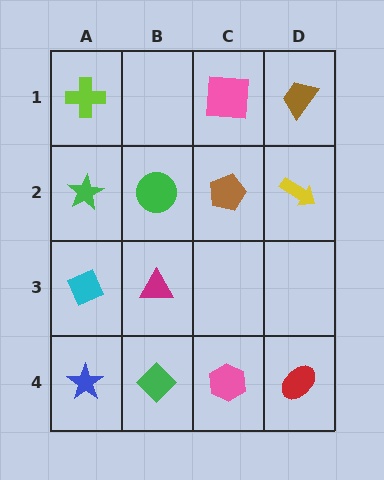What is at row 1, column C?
A pink square.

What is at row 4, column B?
A green diamond.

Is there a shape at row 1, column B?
No, that cell is empty.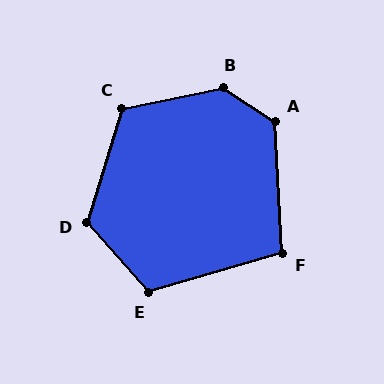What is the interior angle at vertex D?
Approximately 122 degrees (obtuse).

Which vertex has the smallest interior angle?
F, at approximately 103 degrees.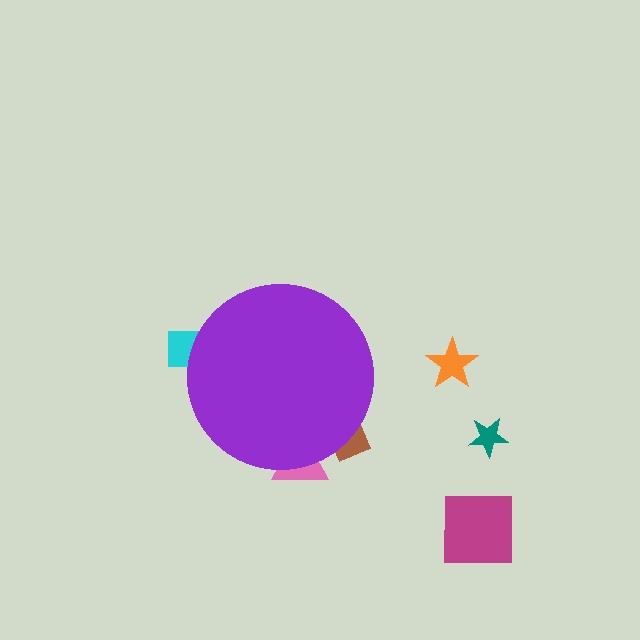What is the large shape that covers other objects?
A purple circle.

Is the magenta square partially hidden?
No, the magenta square is fully visible.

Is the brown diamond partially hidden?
Yes, the brown diamond is partially hidden behind the purple circle.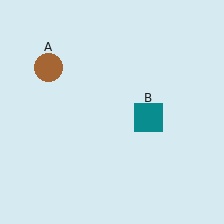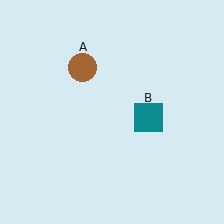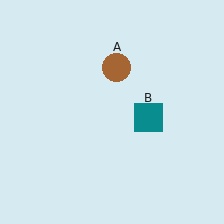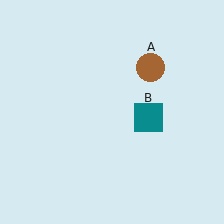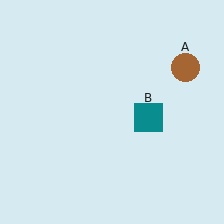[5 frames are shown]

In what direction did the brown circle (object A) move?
The brown circle (object A) moved right.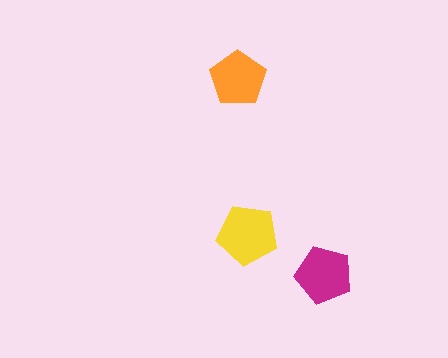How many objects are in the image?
There are 3 objects in the image.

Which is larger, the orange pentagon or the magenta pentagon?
The magenta one.